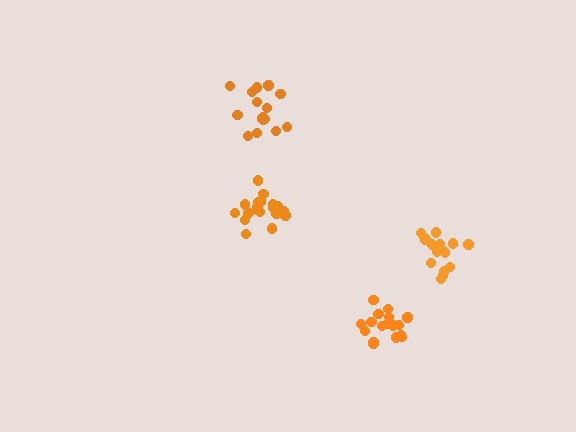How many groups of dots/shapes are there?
There are 4 groups.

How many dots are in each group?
Group 1: 16 dots, Group 2: 17 dots, Group 3: 15 dots, Group 4: 20 dots (68 total).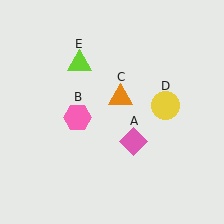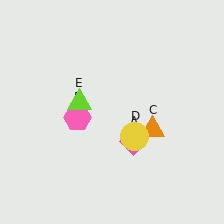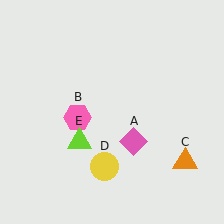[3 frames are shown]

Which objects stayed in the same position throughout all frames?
Pink diamond (object A) and pink hexagon (object B) remained stationary.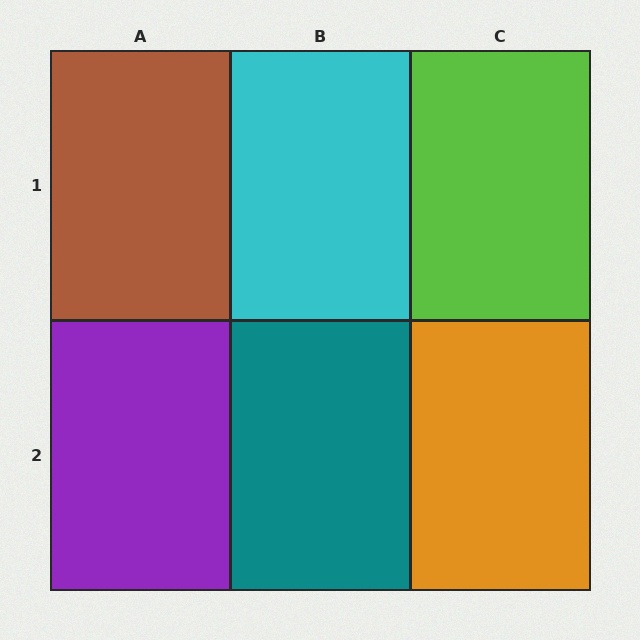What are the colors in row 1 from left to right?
Brown, cyan, lime.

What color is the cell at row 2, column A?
Purple.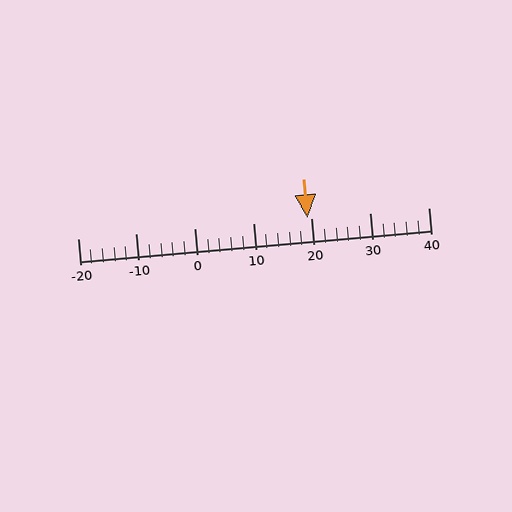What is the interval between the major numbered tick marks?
The major tick marks are spaced 10 units apart.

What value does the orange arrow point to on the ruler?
The orange arrow points to approximately 19.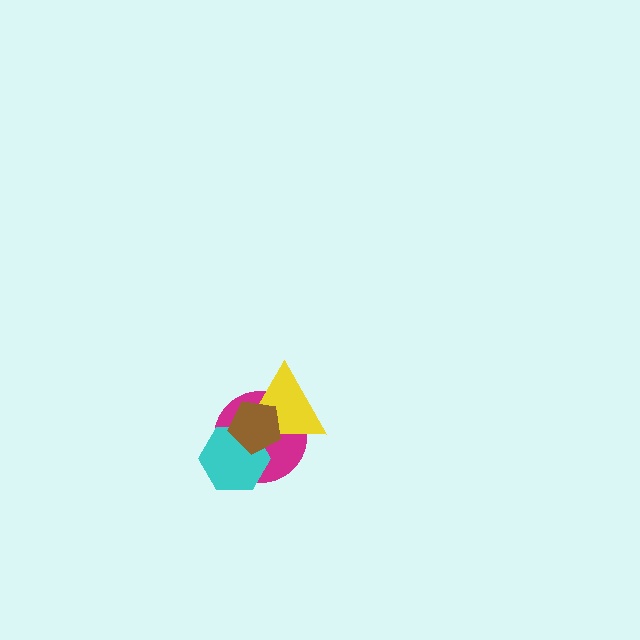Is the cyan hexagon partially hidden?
Yes, it is partially covered by another shape.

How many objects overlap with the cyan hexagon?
3 objects overlap with the cyan hexagon.